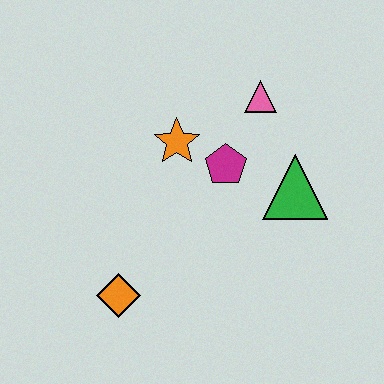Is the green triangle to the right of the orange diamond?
Yes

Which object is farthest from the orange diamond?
The pink triangle is farthest from the orange diamond.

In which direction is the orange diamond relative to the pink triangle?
The orange diamond is below the pink triangle.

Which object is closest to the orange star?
The magenta pentagon is closest to the orange star.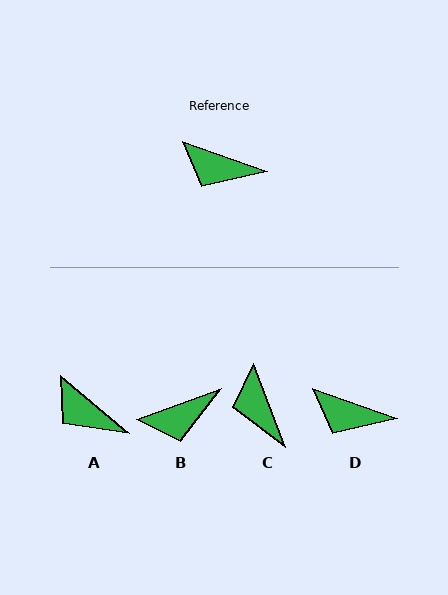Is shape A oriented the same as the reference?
No, it is off by about 21 degrees.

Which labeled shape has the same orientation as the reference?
D.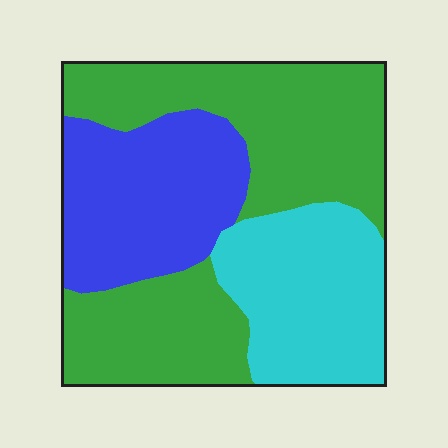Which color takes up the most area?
Green, at roughly 50%.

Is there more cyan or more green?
Green.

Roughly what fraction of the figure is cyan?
Cyan takes up about one quarter (1/4) of the figure.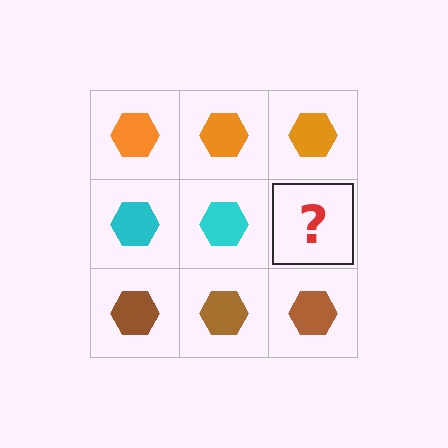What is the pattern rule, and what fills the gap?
The rule is that each row has a consistent color. The gap should be filled with a cyan hexagon.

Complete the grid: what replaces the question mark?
The question mark should be replaced with a cyan hexagon.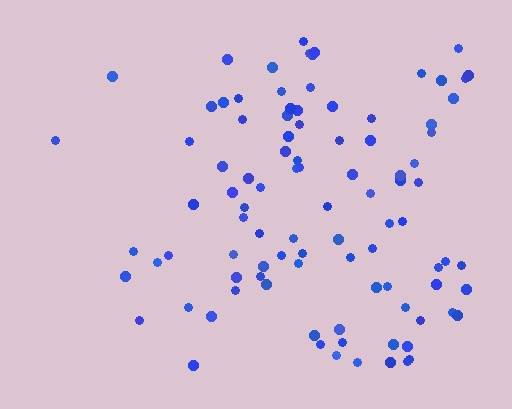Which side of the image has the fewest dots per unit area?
The left.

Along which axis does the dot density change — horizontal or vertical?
Horizontal.